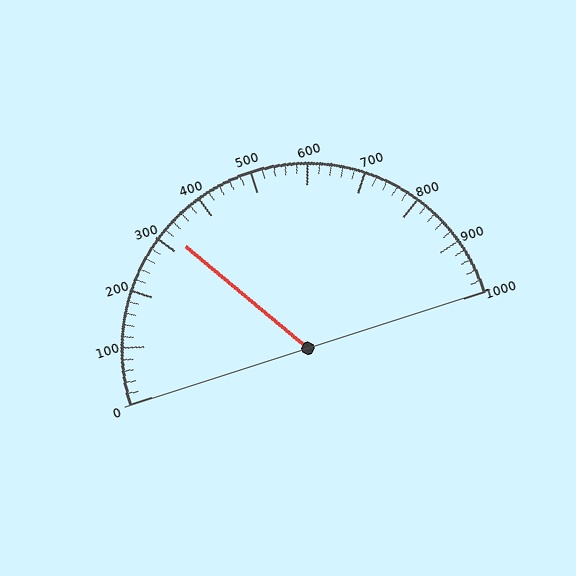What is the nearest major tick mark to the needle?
The nearest major tick mark is 300.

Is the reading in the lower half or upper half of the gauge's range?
The reading is in the lower half of the range (0 to 1000).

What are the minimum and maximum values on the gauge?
The gauge ranges from 0 to 1000.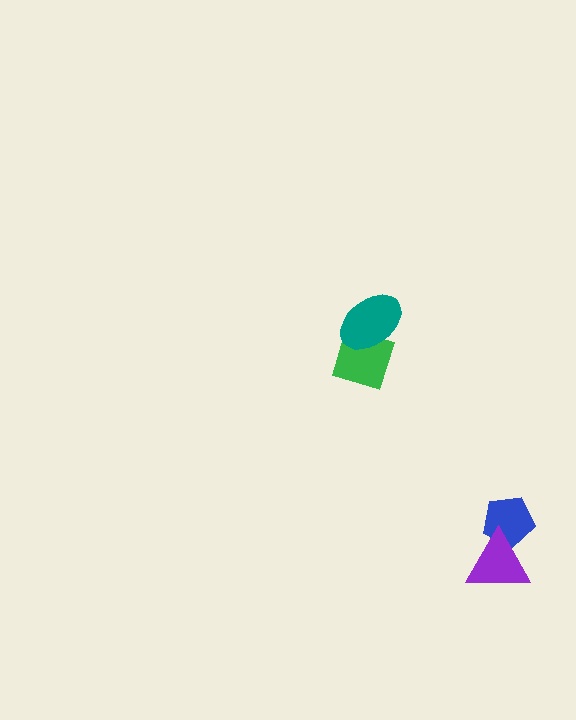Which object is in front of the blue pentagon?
The purple triangle is in front of the blue pentagon.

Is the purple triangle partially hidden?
No, no other shape covers it.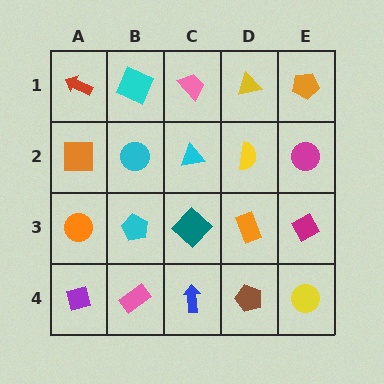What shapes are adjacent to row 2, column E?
An orange pentagon (row 1, column E), a magenta diamond (row 3, column E), a yellow semicircle (row 2, column D).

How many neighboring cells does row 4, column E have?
2.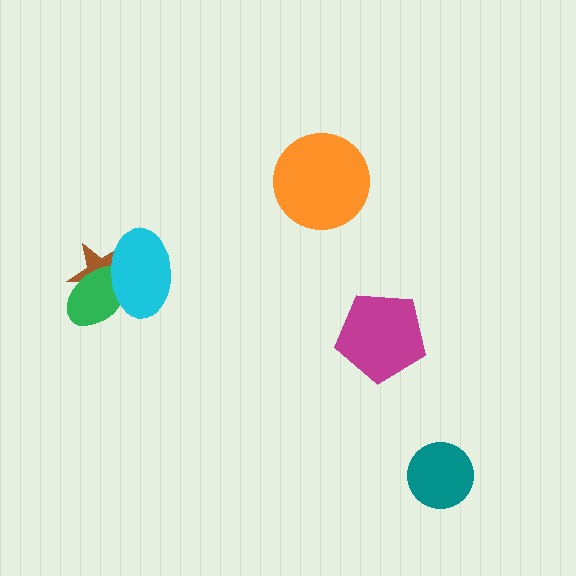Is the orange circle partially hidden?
No, no other shape covers it.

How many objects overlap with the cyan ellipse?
2 objects overlap with the cyan ellipse.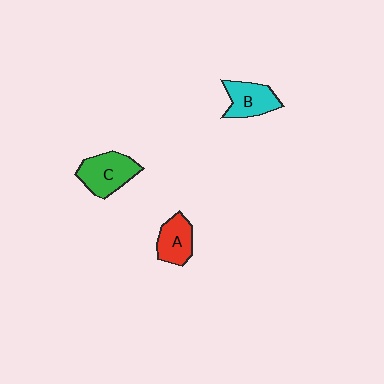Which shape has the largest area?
Shape C (green).